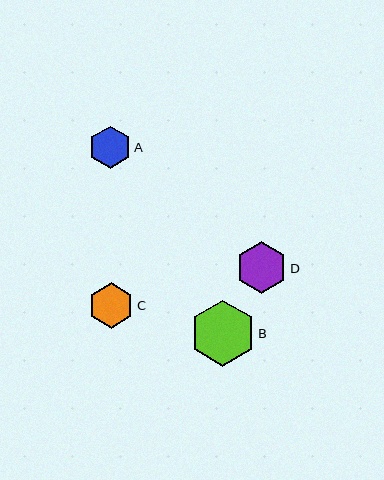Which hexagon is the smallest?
Hexagon A is the smallest with a size of approximately 42 pixels.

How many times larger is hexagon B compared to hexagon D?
Hexagon B is approximately 1.3 times the size of hexagon D.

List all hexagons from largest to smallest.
From largest to smallest: B, D, C, A.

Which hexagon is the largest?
Hexagon B is the largest with a size of approximately 66 pixels.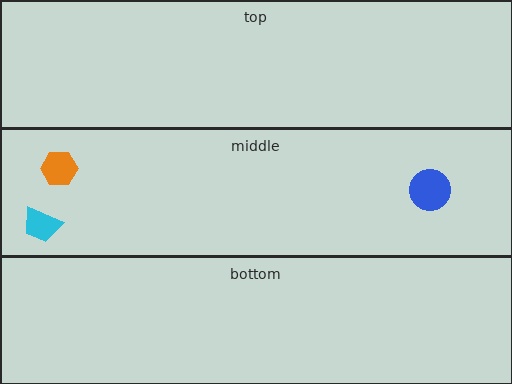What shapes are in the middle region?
The orange hexagon, the blue circle, the cyan trapezoid.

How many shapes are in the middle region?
3.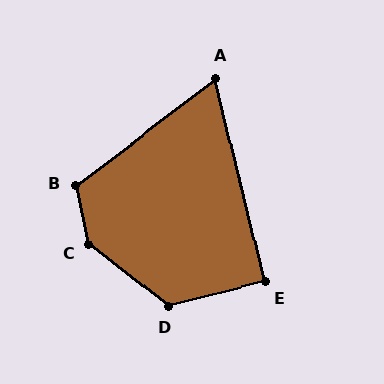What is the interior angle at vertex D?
Approximately 129 degrees (obtuse).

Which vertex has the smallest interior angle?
A, at approximately 66 degrees.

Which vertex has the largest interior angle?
C, at approximately 139 degrees.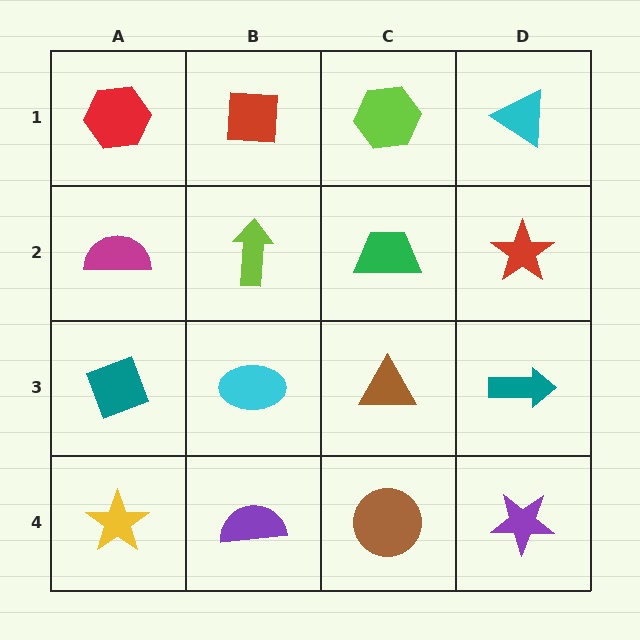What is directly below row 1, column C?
A green trapezoid.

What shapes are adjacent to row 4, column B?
A cyan ellipse (row 3, column B), a yellow star (row 4, column A), a brown circle (row 4, column C).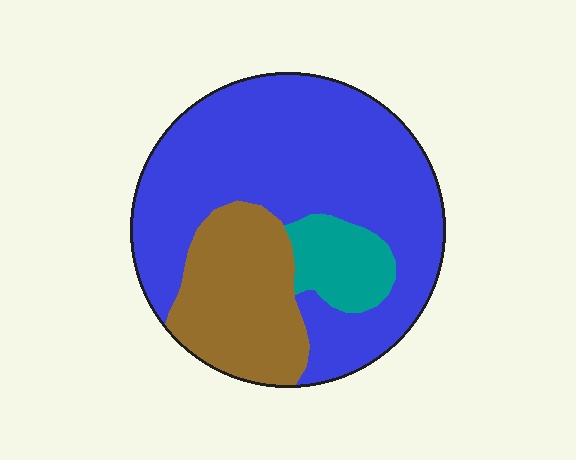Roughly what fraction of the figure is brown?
Brown takes up about one quarter (1/4) of the figure.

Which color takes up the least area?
Teal, at roughly 10%.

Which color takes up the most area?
Blue, at roughly 65%.